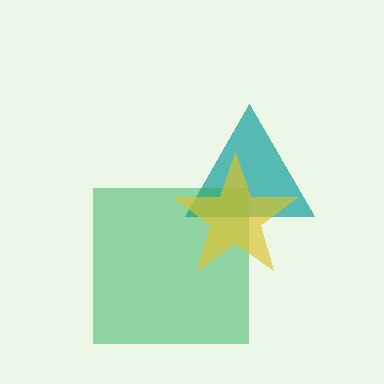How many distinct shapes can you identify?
There are 3 distinct shapes: a teal triangle, a green square, a yellow star.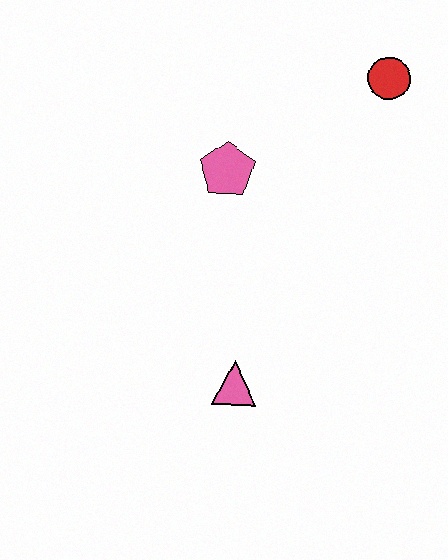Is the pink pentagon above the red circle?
No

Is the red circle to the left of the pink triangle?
No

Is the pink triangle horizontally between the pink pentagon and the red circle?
Yes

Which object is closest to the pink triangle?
The pink pentagon is closest to the pink triangle.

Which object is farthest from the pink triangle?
The red circle is farthest from the pink triangle.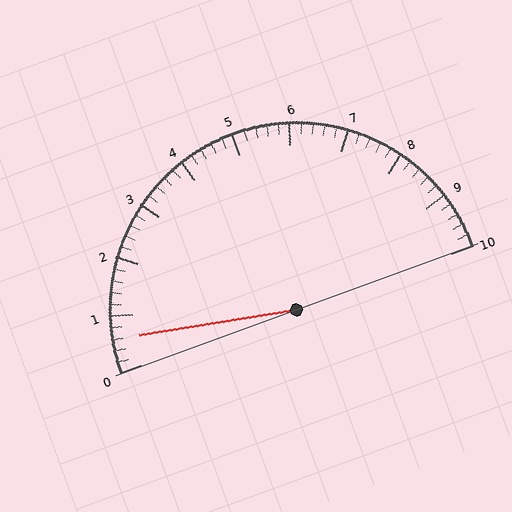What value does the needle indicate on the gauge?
The needle indicates approximately 0.6.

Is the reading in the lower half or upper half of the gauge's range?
The reading is in the lower half of the range (0 to 10).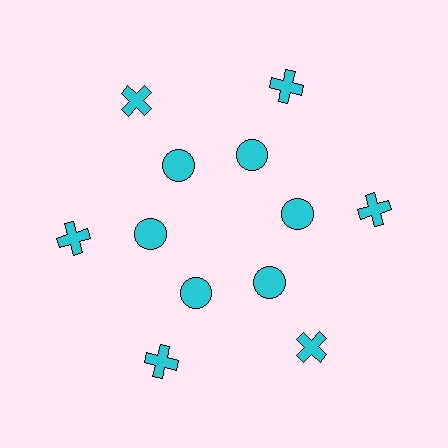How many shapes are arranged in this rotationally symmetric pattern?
There are 12 shapes, arranged in 6 groups of 2.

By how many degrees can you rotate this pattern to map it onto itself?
The pattern maps onto itself every 60 degrees of rotation.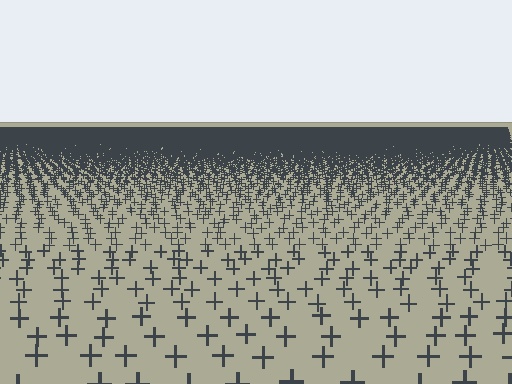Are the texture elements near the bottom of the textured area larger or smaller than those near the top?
Larger. Near the bottom, elements are closer to the viewer and appear at a bigger on-screen size.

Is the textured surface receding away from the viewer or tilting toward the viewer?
The surface is receding away from the viewer. Texture elements get smaller and denser toward the top.